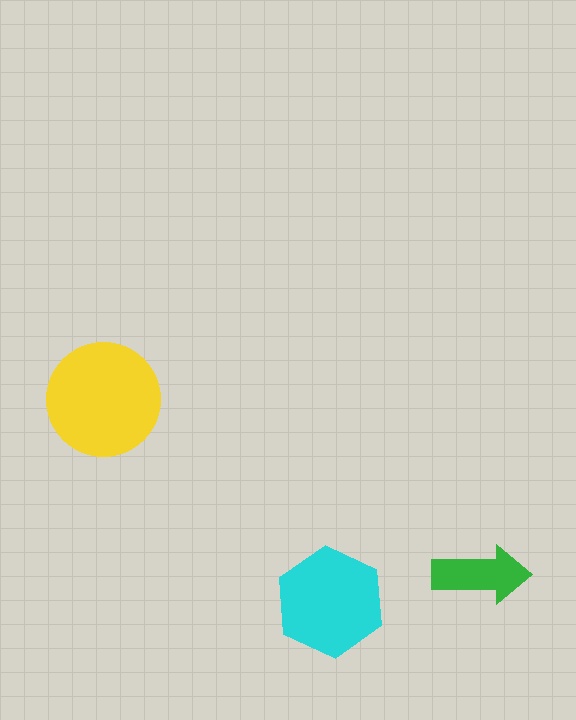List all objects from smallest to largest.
The green arrow, the cyan hexagon, the yellow circle.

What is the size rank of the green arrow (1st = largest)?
3rd.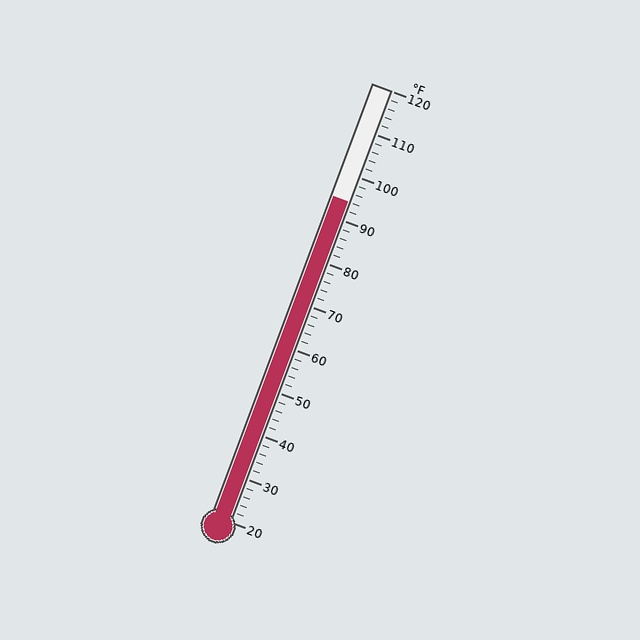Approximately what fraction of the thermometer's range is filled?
The thermometer is filled to approximately 75% of its range.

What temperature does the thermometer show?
The thermometer shows approximately 94°F.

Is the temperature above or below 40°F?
The temperature is above 40°F.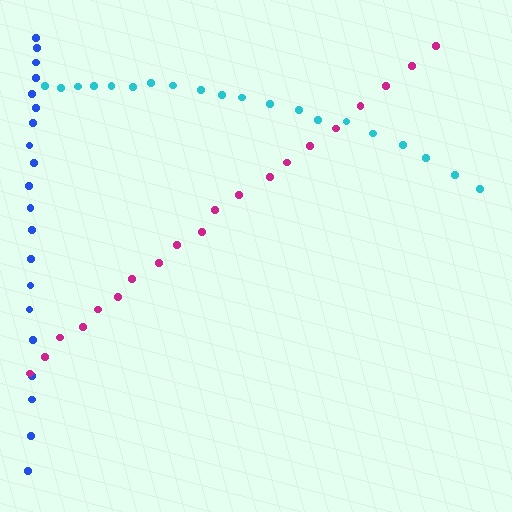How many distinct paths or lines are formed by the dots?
There are 3 distinct paths.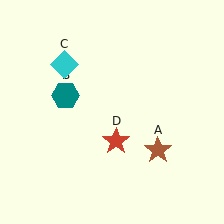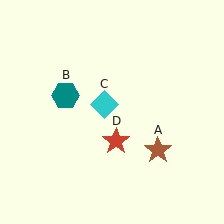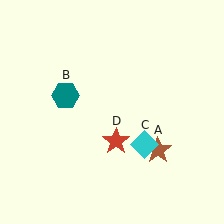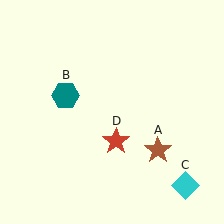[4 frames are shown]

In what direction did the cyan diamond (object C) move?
The cyan diamond (object C) moved down and to the right.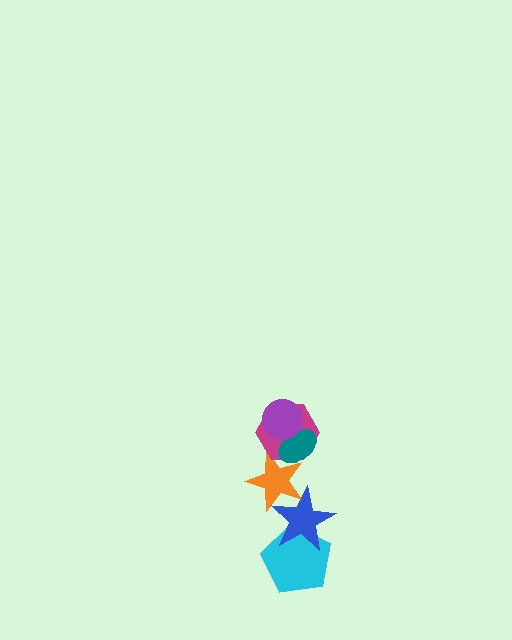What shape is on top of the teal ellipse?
The purple circle is on top of the teal ellipse.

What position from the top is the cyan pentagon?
The cyan pentagon is 6th from the top.